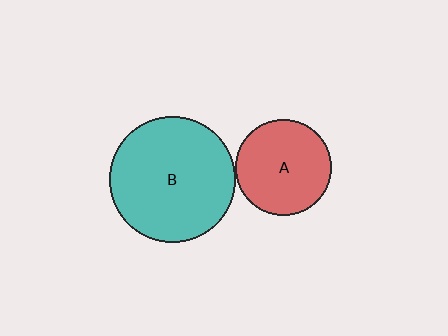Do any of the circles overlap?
No, none of the circles overlap.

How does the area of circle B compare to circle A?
Approximately 1.7 times.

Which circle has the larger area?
Circle B (teal).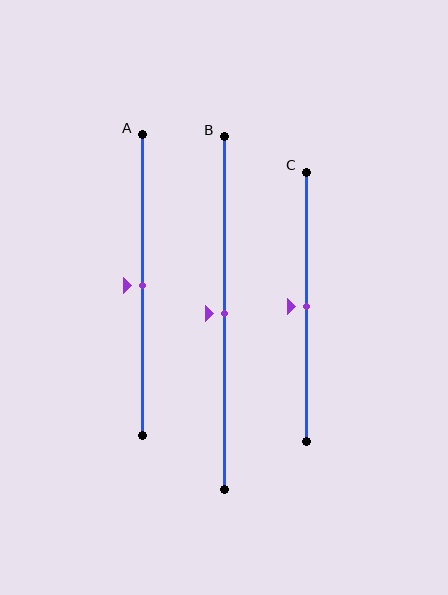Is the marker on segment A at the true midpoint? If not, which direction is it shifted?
Yes, the marker on segment A is at the true midpoint.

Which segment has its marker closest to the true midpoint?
Segment A has its marker closest to the true midpoint.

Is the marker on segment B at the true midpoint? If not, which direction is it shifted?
Yes, the marker on segment B is at the true midpoint.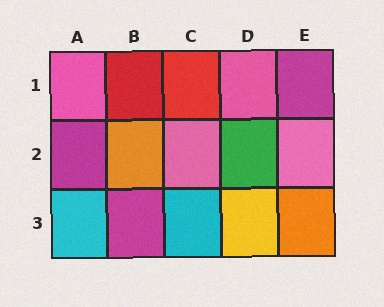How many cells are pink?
4 cells are pink.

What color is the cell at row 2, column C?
Pink.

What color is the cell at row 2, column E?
Pink.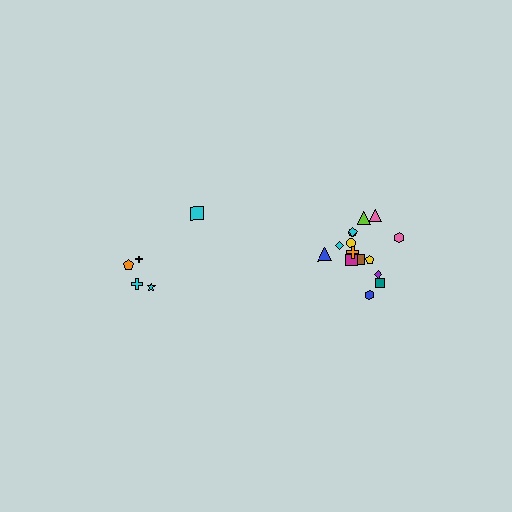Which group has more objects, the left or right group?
The right group.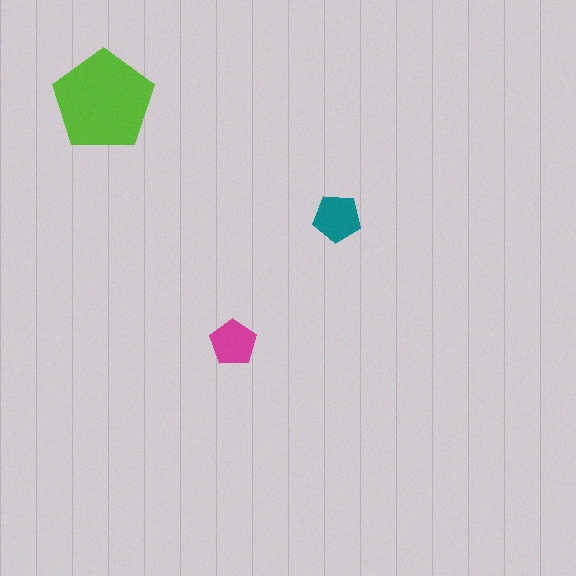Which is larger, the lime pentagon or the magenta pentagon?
The lime one.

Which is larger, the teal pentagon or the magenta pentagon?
The teal one.